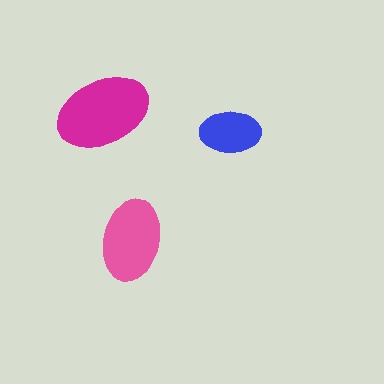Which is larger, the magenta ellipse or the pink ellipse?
The magenta one.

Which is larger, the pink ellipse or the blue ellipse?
The pink one.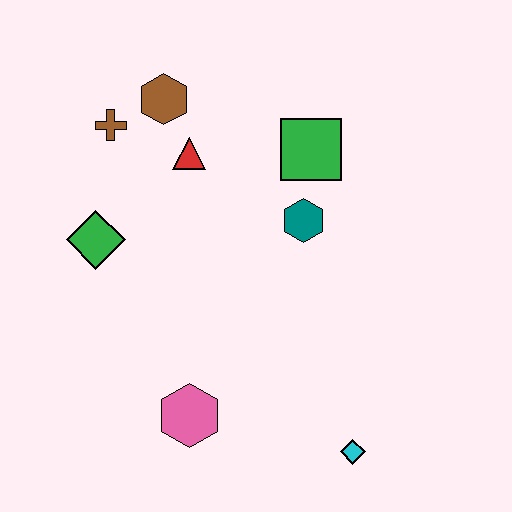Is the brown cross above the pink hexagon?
Yes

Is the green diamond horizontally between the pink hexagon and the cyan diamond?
No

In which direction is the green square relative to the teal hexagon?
The green square is above the teal hexagon.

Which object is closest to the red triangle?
The brown hexagon is closest to the red triangle.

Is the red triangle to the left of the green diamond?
No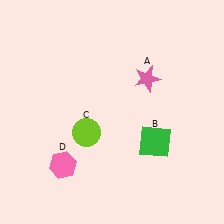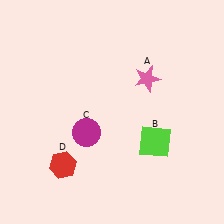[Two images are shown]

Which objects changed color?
B changed from green to lime. C changed from lime to magenta. D changed from pink to red.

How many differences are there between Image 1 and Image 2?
There are 3 differences between the two images.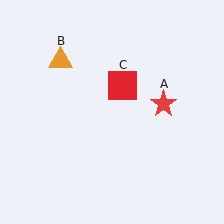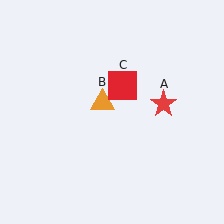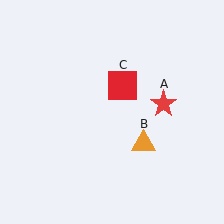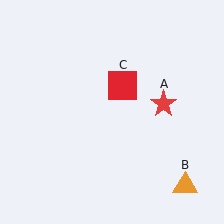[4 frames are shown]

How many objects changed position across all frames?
1 object changed position: orange triangle (object B).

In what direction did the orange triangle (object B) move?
The orange triangle (object B) moved down and to the right.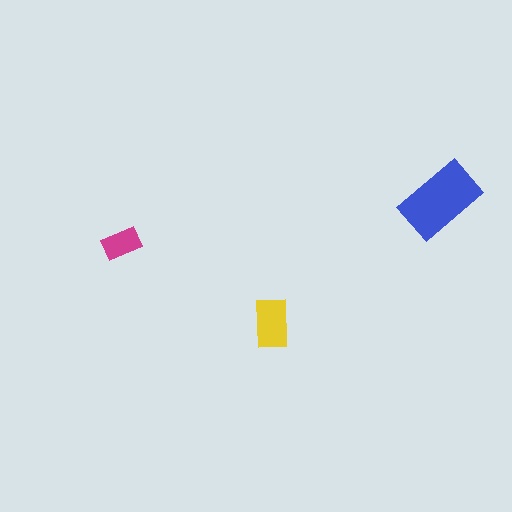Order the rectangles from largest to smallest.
the blue one, the yellow one, the magenta one.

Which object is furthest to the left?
The magenta rectangle is leftmost.